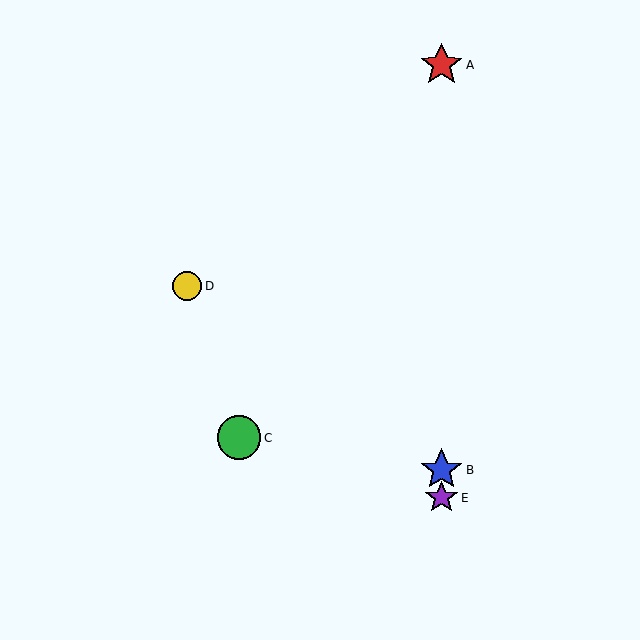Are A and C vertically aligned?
No, A is at x≈442 and C is at x≈239.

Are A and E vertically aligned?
Yes, both are at x≈442.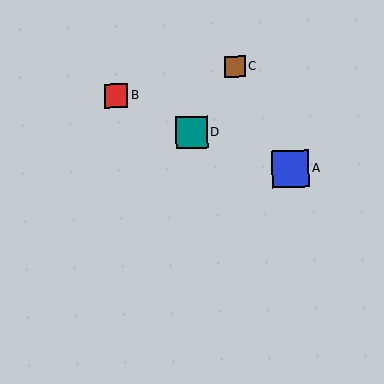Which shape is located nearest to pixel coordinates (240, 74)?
The brown square (labeled C) at (235, 66) is nearest to that location.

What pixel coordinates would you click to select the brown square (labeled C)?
Click at (235, 66) to select the brown square C.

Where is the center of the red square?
The center of the red square is at (116, 96).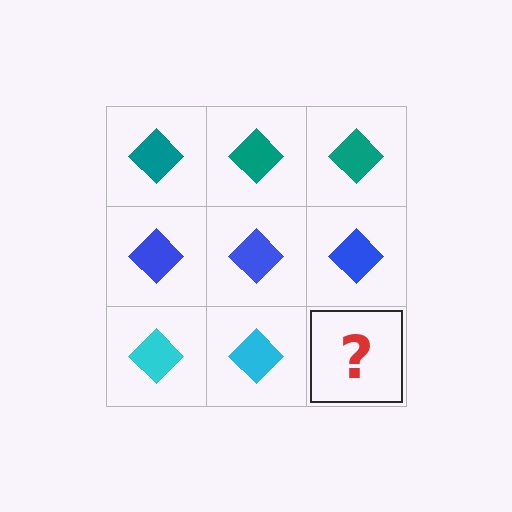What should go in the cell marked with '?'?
The missing cell should contain a cyan diamond.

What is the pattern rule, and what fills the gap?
The rule is that each row has a consistent color. The gap should be filled with a cyan diamond.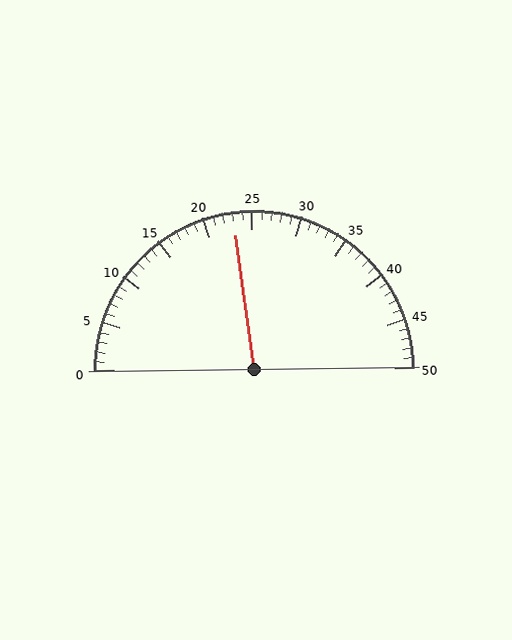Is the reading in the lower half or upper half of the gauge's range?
The reading is in the lower half of the range (0 to 50).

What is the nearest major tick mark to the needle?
The nearest major tick mark is 25.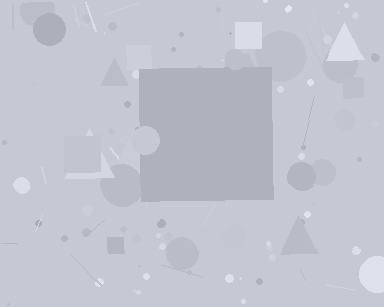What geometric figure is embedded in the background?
A square is embedded in the background.